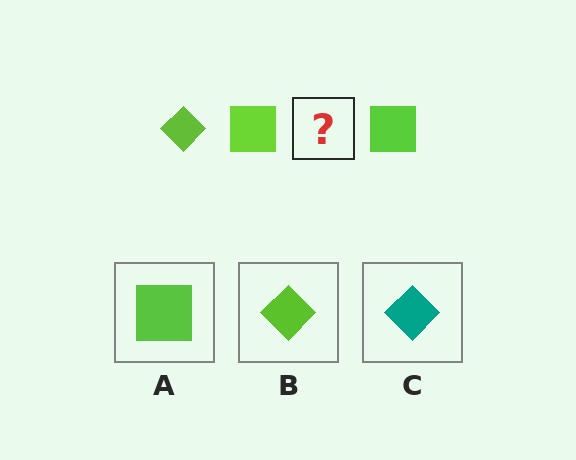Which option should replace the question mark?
Option B.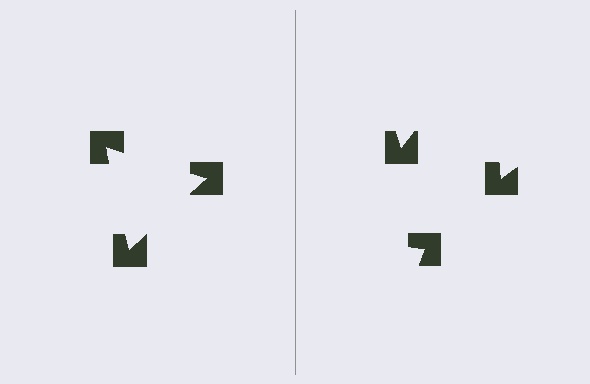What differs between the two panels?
The notched squares are positioned identically on both sides; only the wedge orientations differ. On the left they align to a triangle; on the right they are misaligned.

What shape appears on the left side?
An illusory triangle.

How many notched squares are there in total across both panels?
6 — 3 on each side.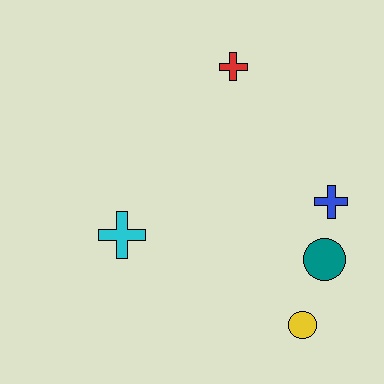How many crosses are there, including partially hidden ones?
There are 3 crosses.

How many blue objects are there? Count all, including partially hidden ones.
There is 1 blue object.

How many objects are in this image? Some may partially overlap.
There are 5 objects.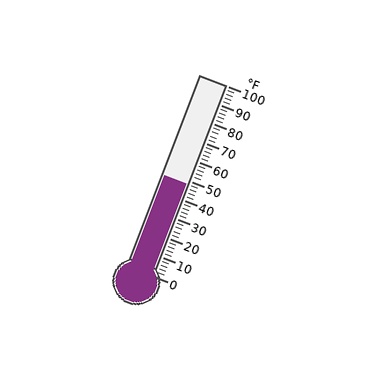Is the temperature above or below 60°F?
The temperature is below 60°F.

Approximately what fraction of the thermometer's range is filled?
The thermometer is filled to approximately 50% of its range.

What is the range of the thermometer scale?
The thermometer scale ranges from 0°F to 100°F.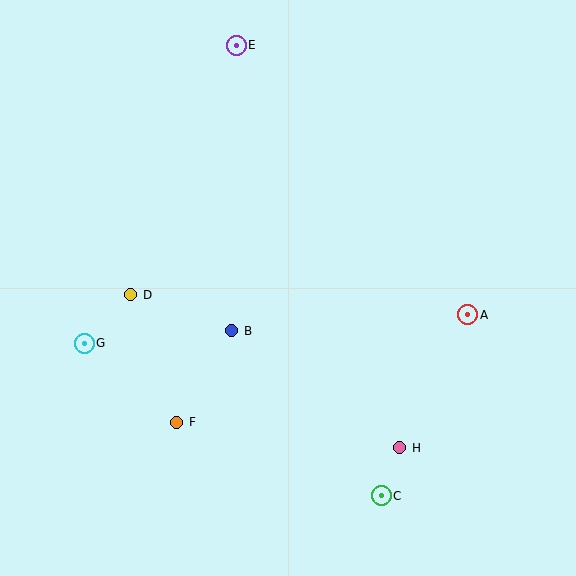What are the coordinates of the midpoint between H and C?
The midpoint between H and C is at (390, 472).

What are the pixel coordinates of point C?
Point C is at (381, 496).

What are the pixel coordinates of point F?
Point F is at (177, 422).